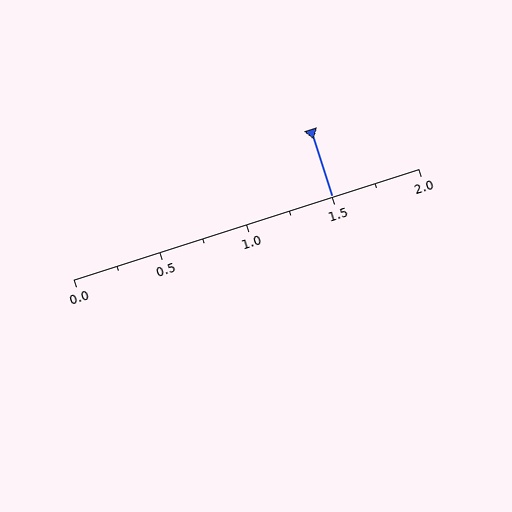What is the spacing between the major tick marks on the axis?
The major ticks are spaced 0.5 apart.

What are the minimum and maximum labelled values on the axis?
The axis runs from 0.0 to 2.0.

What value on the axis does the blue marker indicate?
The marker indicates approximately 1.5.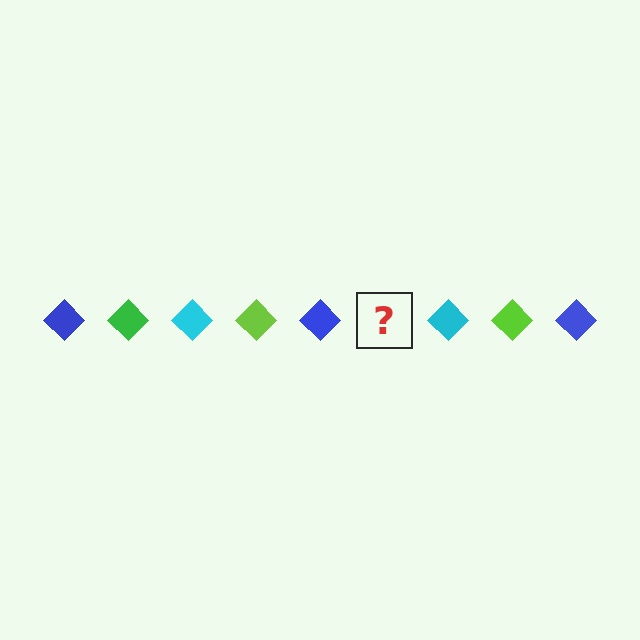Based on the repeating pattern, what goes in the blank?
The blank should be a green diamond.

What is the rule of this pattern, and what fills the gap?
The rule is that the pattern cycles through blue, green, cyan, lime diamonds. The gap should be filled with a green diamond.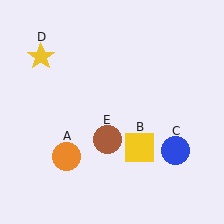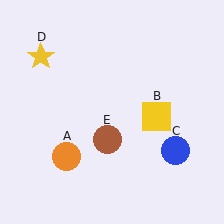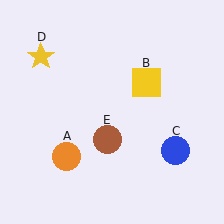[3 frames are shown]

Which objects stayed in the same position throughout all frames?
Orange circle (object A) and blue circle (object C) and yellow star (object D) and brown circle (object E) remained stationary.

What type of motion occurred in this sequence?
The yellow square (object B) rotated counterclockwise around the center of the scene.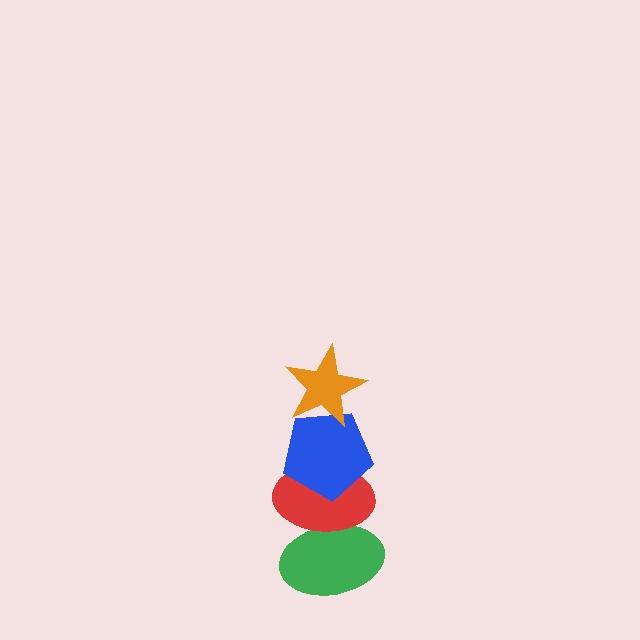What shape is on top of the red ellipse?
The blue pentagon is on top of the red ellipse.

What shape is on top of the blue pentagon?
The orange star is on top of the blue pentagon.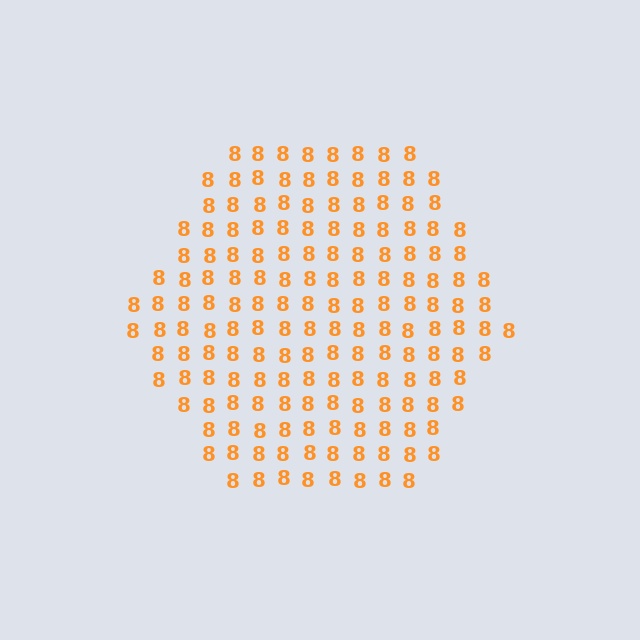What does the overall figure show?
The overall figure shows a hexagon.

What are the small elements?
The small elements are digit 8's.